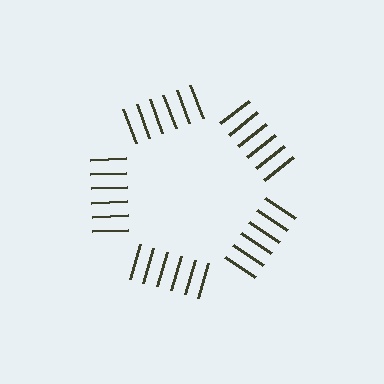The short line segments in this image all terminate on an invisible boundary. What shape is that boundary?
An illusory pentagon — the line segments terminate on its edges but no continuous stroke is drawn.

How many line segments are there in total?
30 — 6 along each of the 5 edges.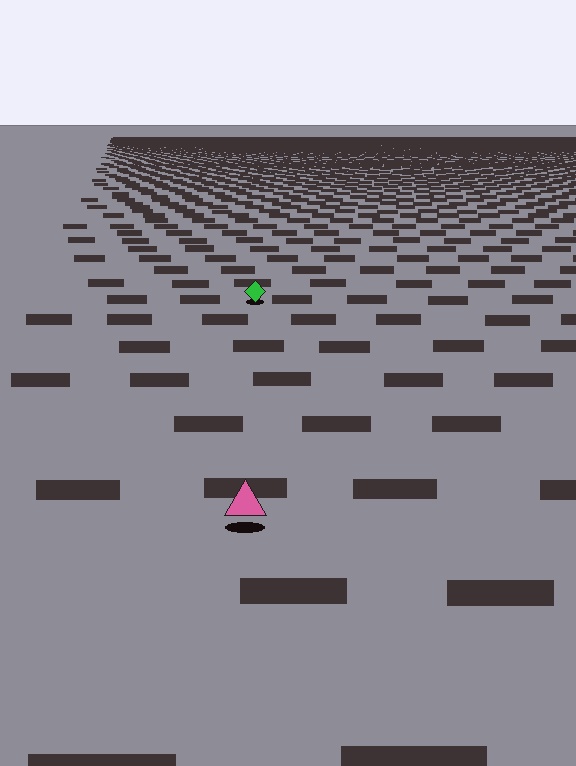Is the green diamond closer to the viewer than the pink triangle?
No. The pink triangle is closer — you can tell from the texture gradient: the ground texture is coarser near it.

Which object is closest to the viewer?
The pink triangle is closest. The texture marks near it are larger and more spread out.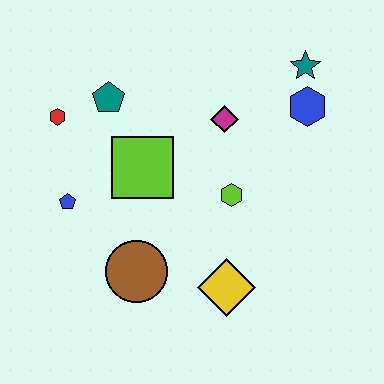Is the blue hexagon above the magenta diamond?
Yes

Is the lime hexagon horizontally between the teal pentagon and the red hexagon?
No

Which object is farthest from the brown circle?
The teal star is farthest from the brown circle.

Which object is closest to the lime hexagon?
The magenta diamond is closest to the lime hexagon.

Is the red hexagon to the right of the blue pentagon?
No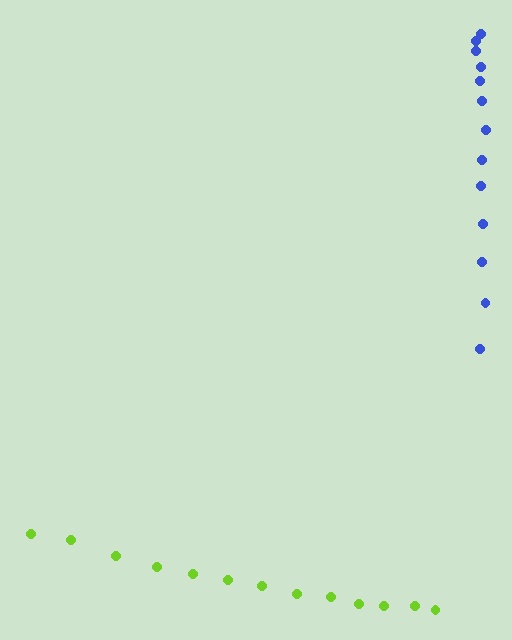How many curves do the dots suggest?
There are 2 distinct paths.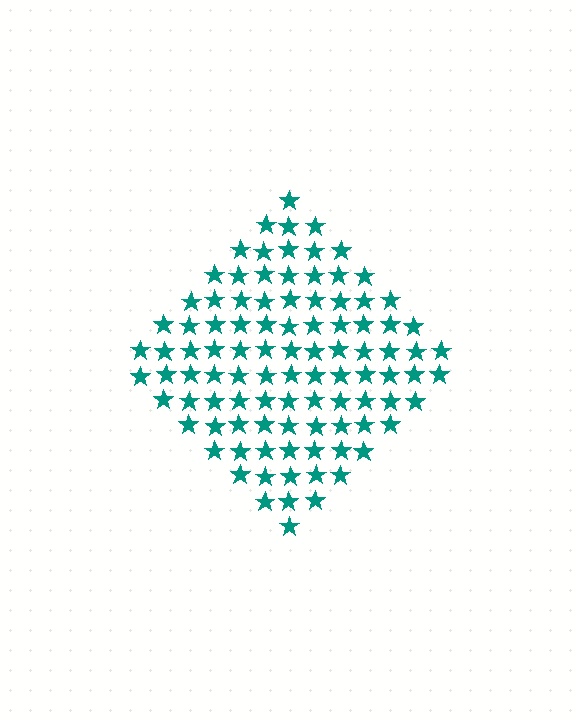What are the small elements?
The small elements are stars.